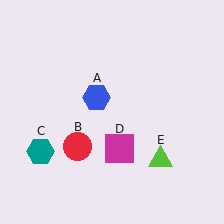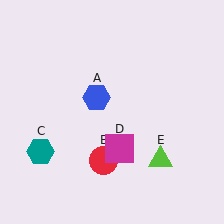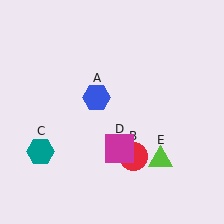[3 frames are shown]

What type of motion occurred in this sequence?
The red circle (object B) rotated counterclockwise around the center of the scene.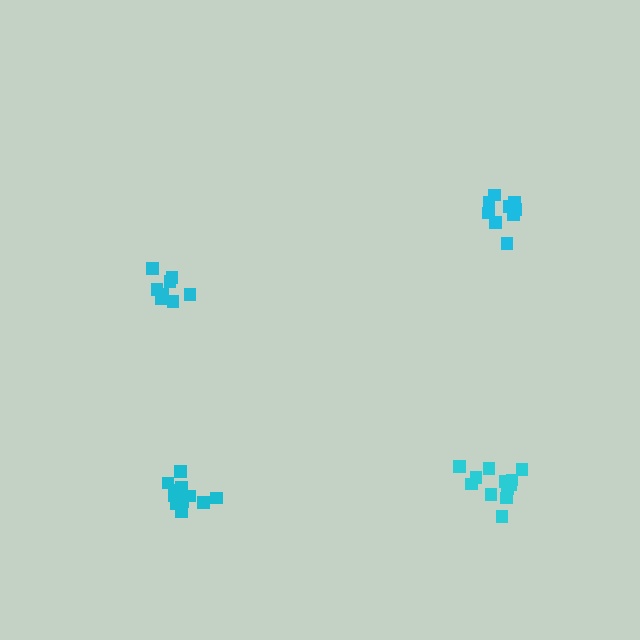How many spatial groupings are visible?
There are 4 spatial groupings.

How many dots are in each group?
Group 1: 9 dots, Group 2: 12 dots, Group 3: 8 dots, Group 4: 12 dots (41 total).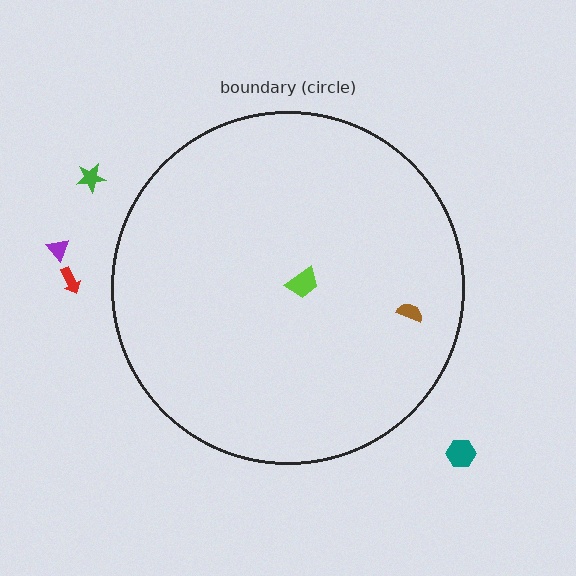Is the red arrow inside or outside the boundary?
Outside.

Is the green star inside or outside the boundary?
Outside.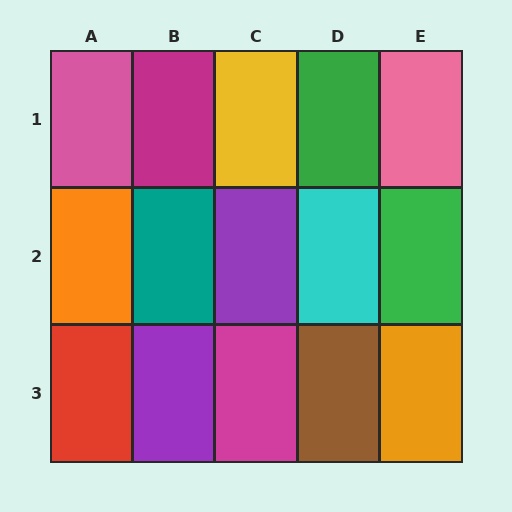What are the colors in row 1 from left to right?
Pink, magenta, yellow, green, pink.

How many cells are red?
1 cell is red.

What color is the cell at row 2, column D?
Cyan.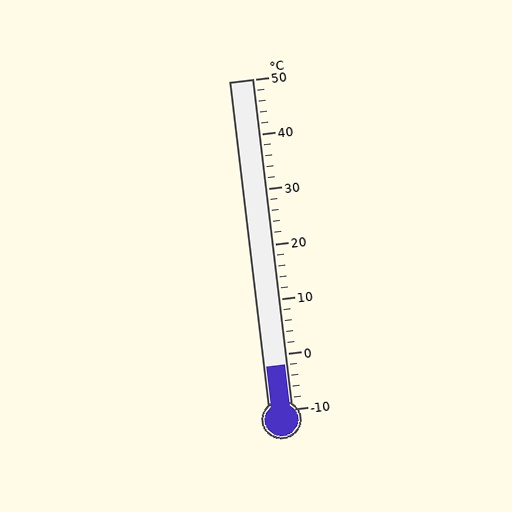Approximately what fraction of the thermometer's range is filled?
The thermometer is filled to approximately 15% of its range.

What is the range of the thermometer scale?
The thermometer scale ranges from -10°C to 50°C.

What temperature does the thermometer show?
The thermometer shows approximately -2°C.